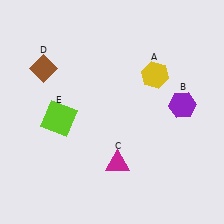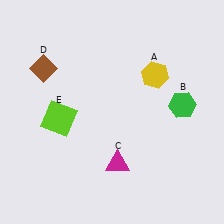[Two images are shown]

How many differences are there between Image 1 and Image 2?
There is 1 difference between the two images.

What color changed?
The hexagon (B) changed from purple in Image 1 to green in Image 2.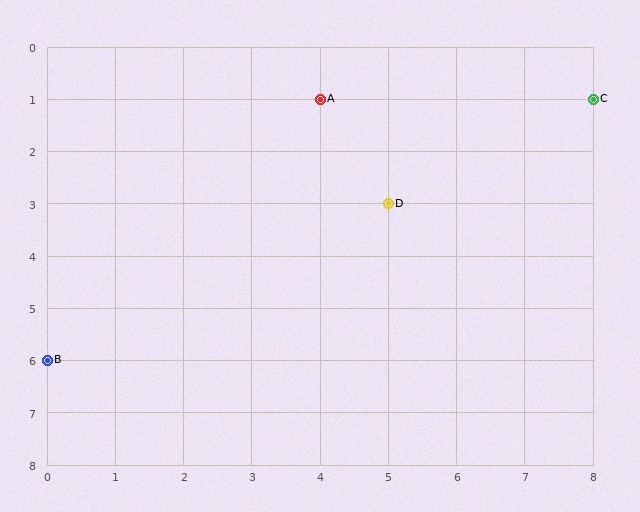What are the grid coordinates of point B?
Point B is at grid coordinates (0, 6).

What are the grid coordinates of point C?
Point C is at grid coordinates (8, 1).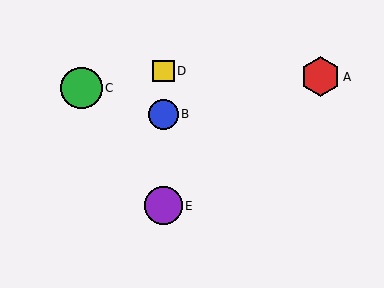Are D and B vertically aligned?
Yes, both are at x≈163.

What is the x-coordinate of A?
Object A is at x≈320.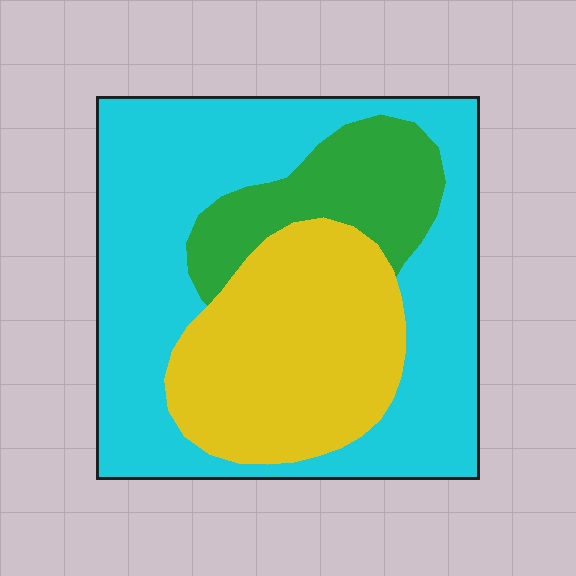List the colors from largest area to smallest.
From largest to smallest: cyan, yellow, green.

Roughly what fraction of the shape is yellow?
Yellow takes up between a sixth and a third of the shape.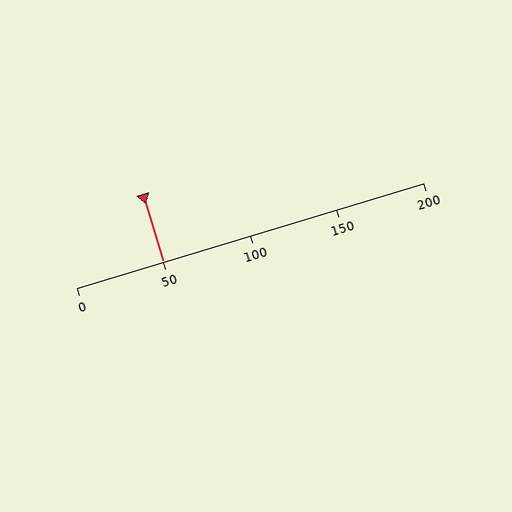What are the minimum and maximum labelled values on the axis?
The axis runs from 0 to 200.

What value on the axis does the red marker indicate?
The marker indicates approximately 50.